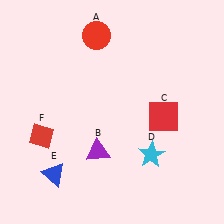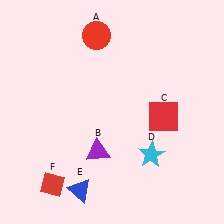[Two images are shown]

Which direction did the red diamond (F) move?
The red diamond (F) moved down.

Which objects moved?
The objects that moved are: the blue triangle (E), the red diamond (F).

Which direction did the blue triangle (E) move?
The blue triangle (E) moved right.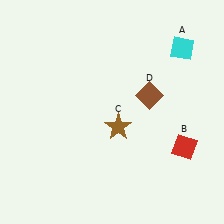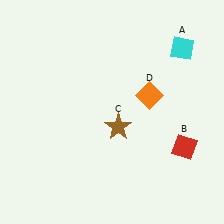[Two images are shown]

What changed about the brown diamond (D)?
In Image 1, D is brown. In Image 2, it changed to orange.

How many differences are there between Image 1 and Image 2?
There is 1 difference between the two images.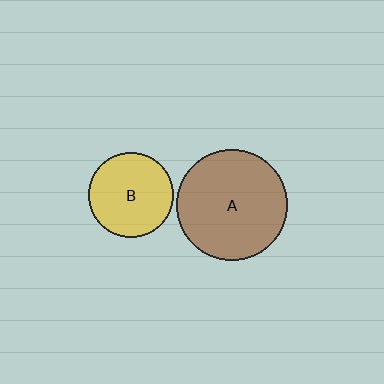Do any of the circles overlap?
No, none of the circles overlap.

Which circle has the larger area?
Circle A (brown).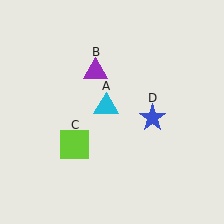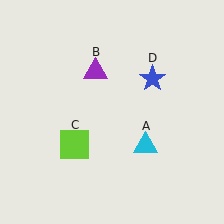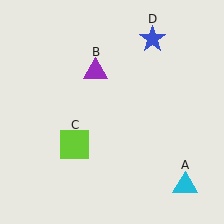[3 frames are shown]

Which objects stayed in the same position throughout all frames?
Purple triangle (object B) and lime square (object C) remained stationary.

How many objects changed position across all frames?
2 objects changed position: cyan triangle (object A), blue star (object D).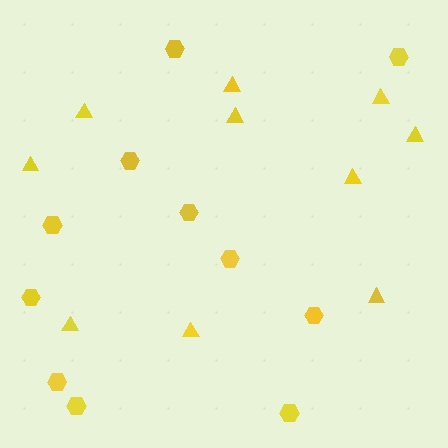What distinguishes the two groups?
There are 2 groups: one group of triangles (10) and one group of hexagons (11).